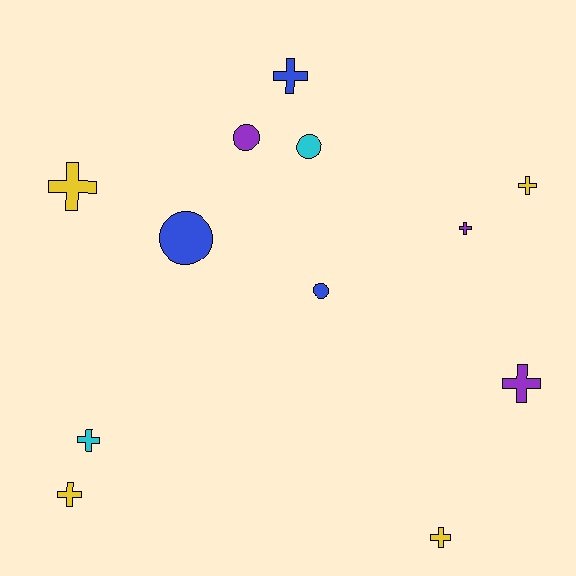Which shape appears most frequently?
Cross, with 8 objects.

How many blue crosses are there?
There is 1 blue cross.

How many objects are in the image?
There are 12 objects.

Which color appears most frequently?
Yellow, with 4 objects.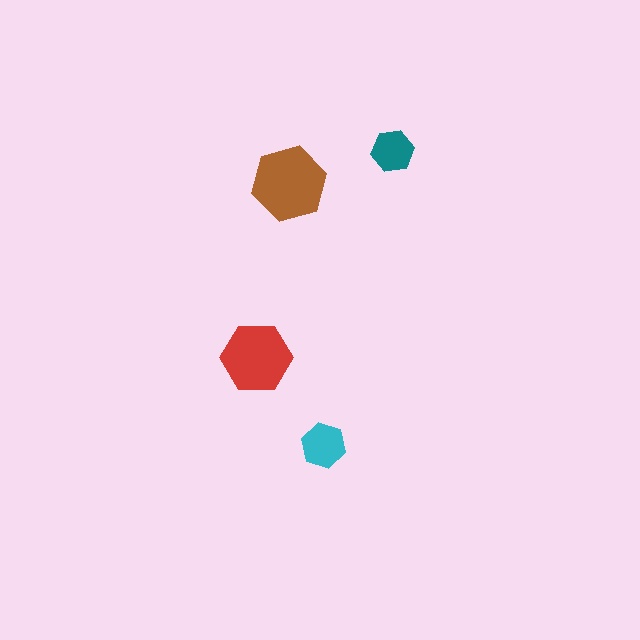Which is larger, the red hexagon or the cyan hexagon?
The red one.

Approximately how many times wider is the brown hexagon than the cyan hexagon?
About 1.5 times wider.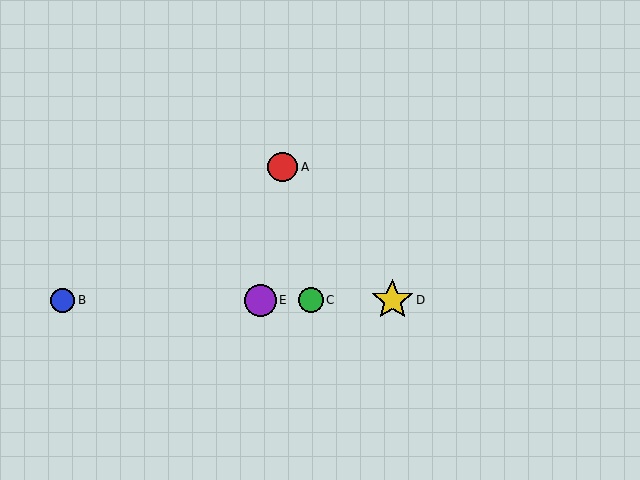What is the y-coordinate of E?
Object E is at y≈300.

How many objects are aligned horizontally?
4 objects (B, C, D, E) are aligned horizontally.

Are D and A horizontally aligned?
No, D is at y≈300 and A is at y≈167.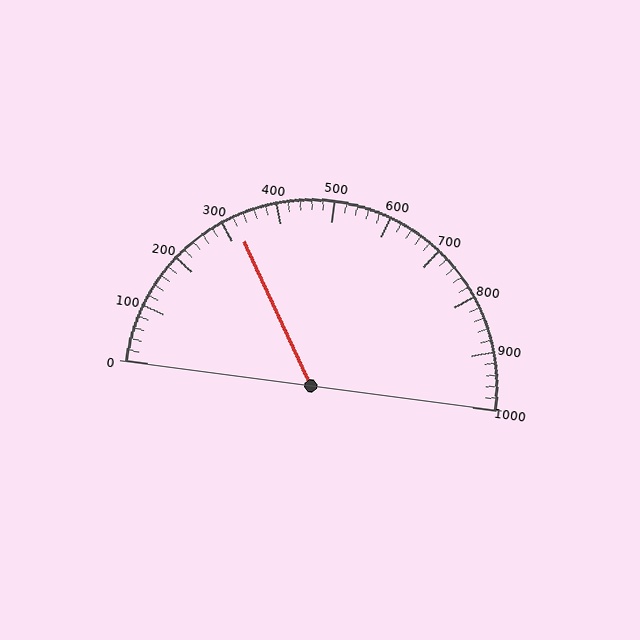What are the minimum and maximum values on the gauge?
The gauge ranges from 0 to 1000.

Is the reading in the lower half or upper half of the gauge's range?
The reading is in the lower half of the range (0 to 1000).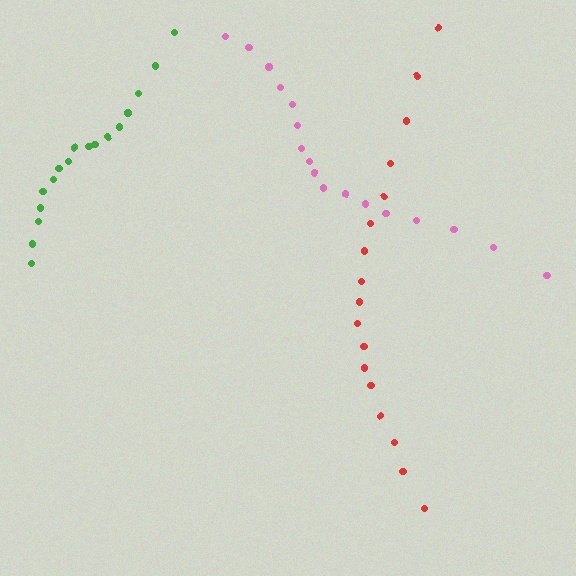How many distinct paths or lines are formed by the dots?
There are 3 distinct paths.